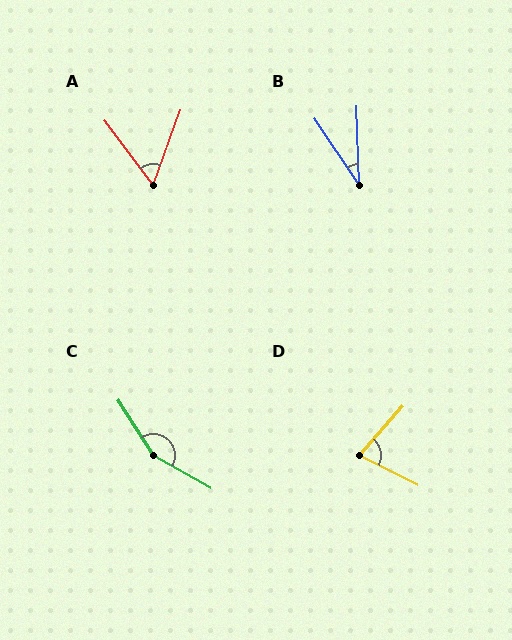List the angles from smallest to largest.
B (32°), A (57°), D (75°), C (152°).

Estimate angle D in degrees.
Approximately 75 degrees.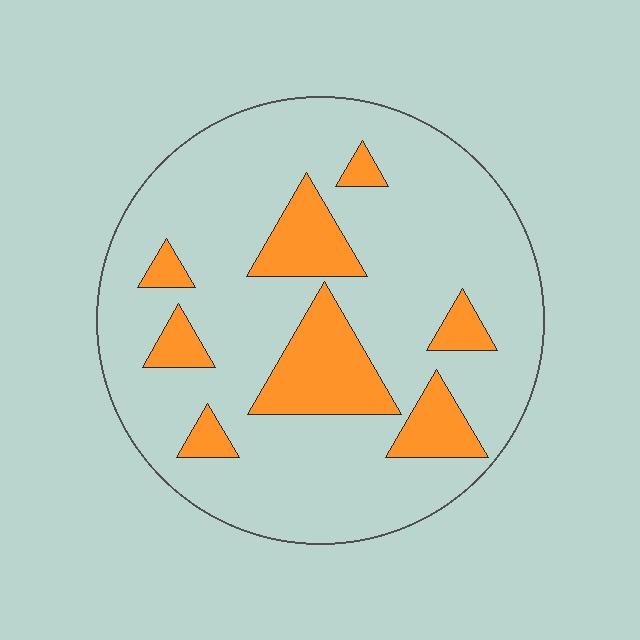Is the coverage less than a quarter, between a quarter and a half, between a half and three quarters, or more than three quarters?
Less than a quarter.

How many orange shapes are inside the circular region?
8.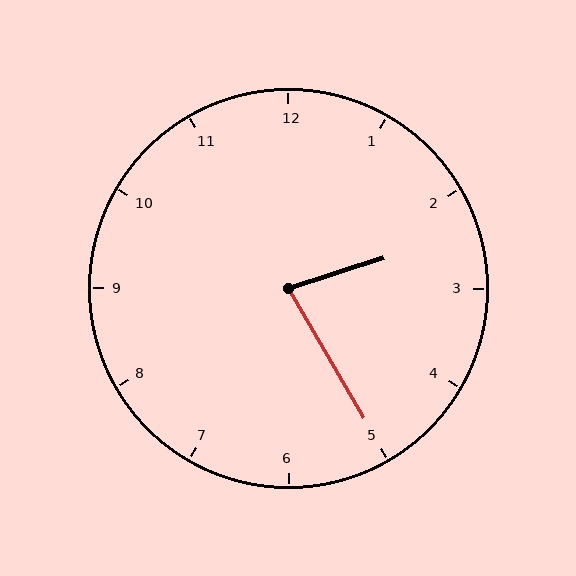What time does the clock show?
2:25.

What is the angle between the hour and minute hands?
Approximately 78 degrees.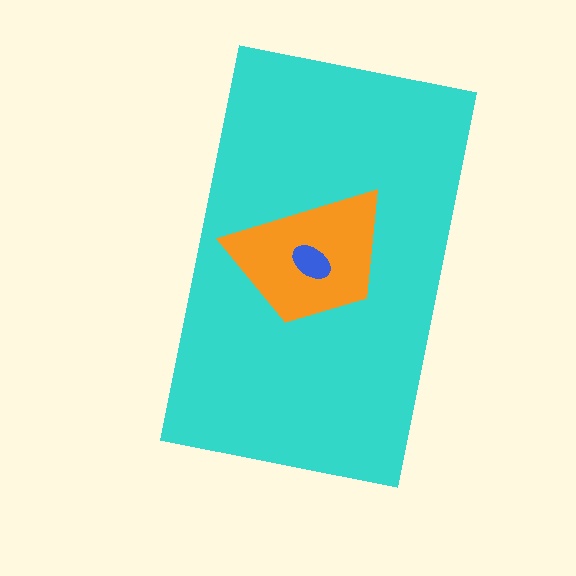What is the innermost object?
The blue ellipse.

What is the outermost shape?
The cyan rectangle.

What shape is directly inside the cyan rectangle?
The orange trapezoid.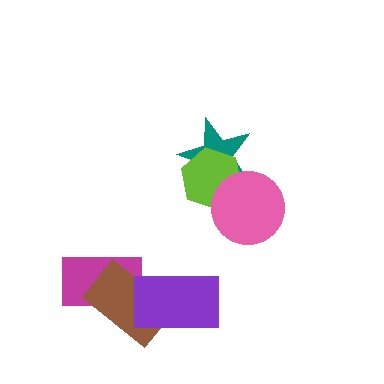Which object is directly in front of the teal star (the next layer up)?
The lime hexagon is directly in front of the teal star.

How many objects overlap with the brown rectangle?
2 objects overlap with the brown rectangle.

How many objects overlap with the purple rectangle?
1 object overlaps with the purple rectangle.